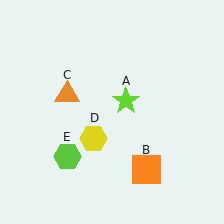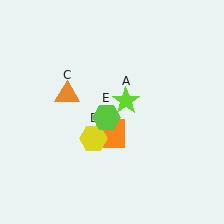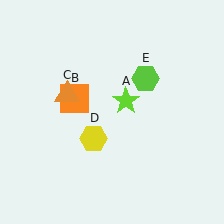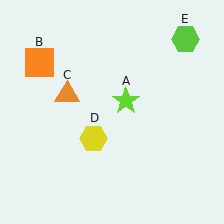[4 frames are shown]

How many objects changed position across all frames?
2 objects changed position: orange square (object B), lime hexagon (object E).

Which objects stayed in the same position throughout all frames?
Lime star (object A) and orange triangle (object C) and yellow hexagon (object D) remained stationary.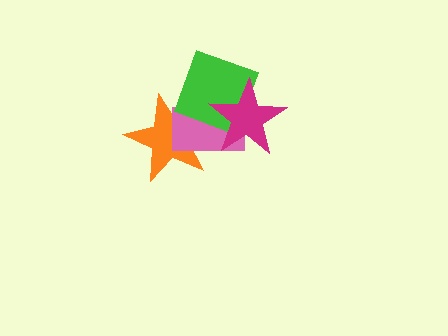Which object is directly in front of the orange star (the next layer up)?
The pink rectangle is directly in front of the orange star.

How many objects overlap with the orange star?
2 objects overlap with the orange star.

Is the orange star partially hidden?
Yes, it is partially covered by another shape.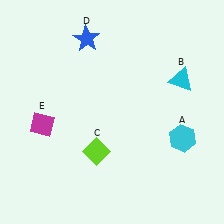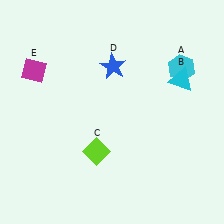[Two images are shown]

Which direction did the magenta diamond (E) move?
The magenta diamond (E) moved up.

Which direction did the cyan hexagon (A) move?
The cyan hexagon (A) moved up.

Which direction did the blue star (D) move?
The blue star (D) moved down.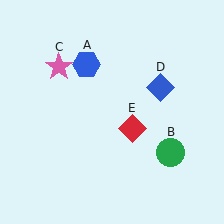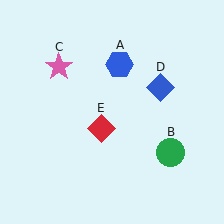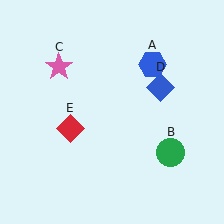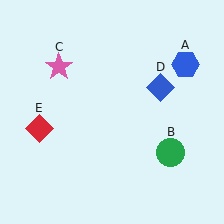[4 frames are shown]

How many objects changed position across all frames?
2 objects changed position: blue hexagon (object A), red diamond (object E).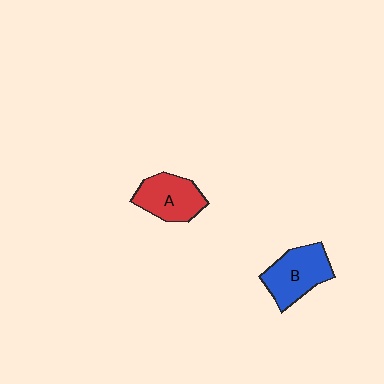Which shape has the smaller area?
Shape A (red).